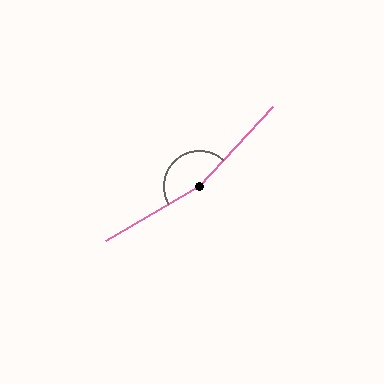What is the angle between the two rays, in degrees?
Approximately 163 degrees.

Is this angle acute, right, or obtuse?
It is obtuse.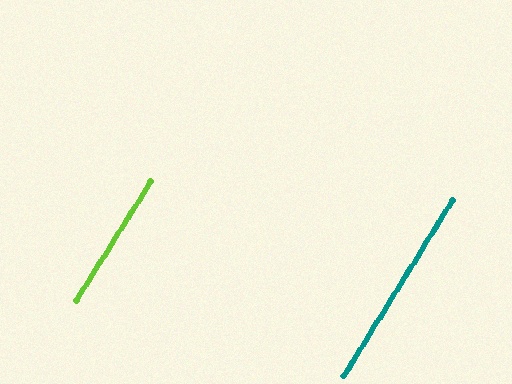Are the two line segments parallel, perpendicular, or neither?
Parallel — their directions differ by only 0.4°.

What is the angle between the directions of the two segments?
Approximately 0 degrees.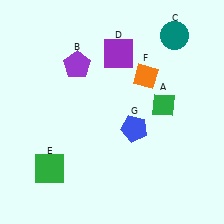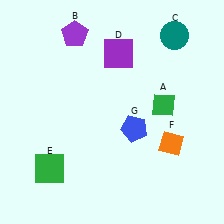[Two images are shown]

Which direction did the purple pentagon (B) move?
The purple pentagon (B) moved up.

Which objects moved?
The objects that moved are: the purple pentagon (B), the orange diamond (F).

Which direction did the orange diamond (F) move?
The orange diamond (F) moved down.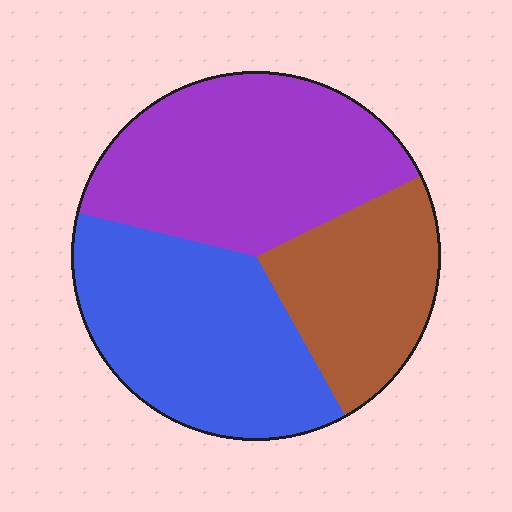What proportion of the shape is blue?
Blue covers 37% of the shape.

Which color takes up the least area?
Brown, at roughly 25%.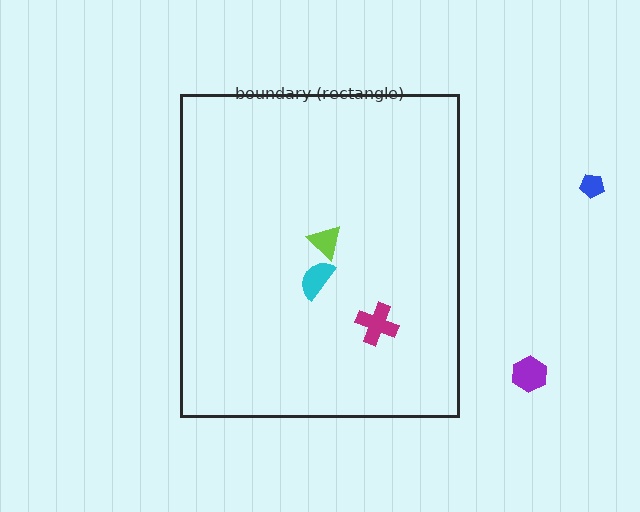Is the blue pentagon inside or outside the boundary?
Outside.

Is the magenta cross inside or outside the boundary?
Inside.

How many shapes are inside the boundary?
3 inside, 2 outside.